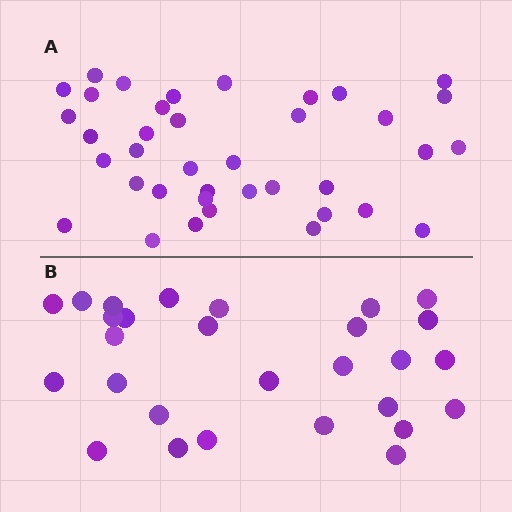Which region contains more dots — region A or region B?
Region A (the top region) has more dots.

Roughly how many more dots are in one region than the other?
Region A has roughly 10 or so more dots than region B.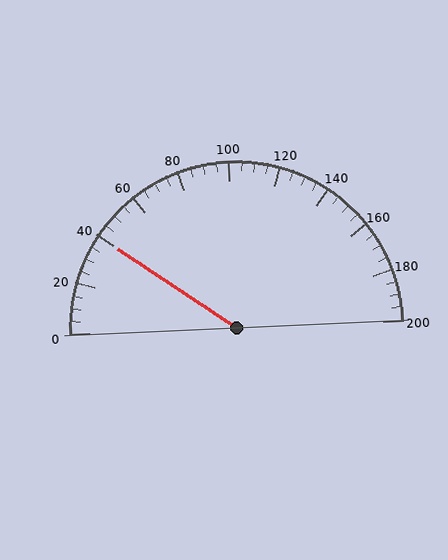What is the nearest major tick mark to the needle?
The nearest major tick mark is 40.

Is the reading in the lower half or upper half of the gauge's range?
The reading is in the lower half of the range (0 to 200).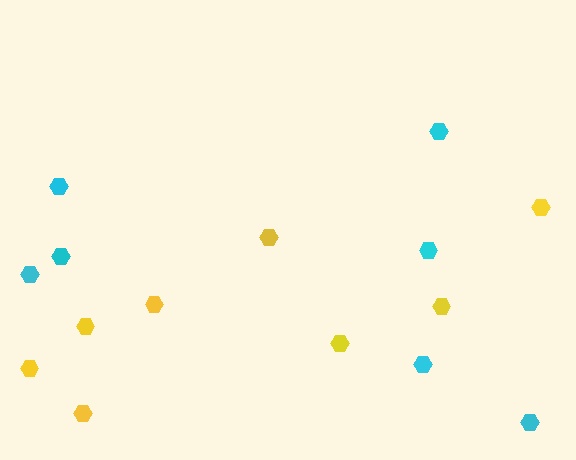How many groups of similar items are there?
There are 2 groups: one group of yellow hexagons (8) and one group of cyan hexagons (7).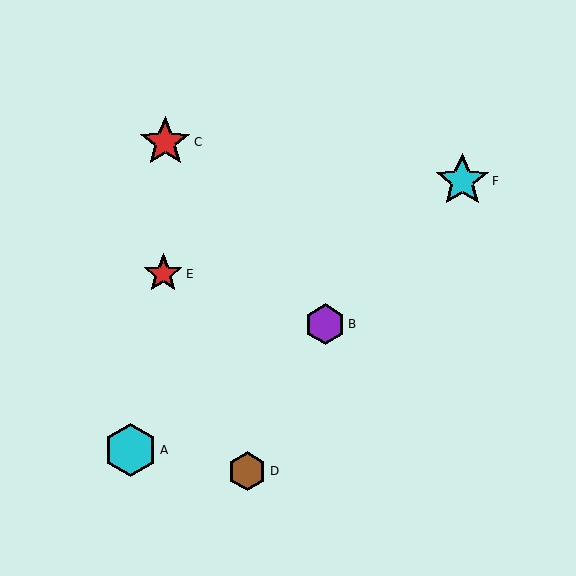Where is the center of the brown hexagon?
The center of the brown hexagon is at (247, 471).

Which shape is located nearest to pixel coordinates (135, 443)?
The cyan hexagon (labeled A) at (130, 450) is nearest to that location.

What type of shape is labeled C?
Shape C is a red star.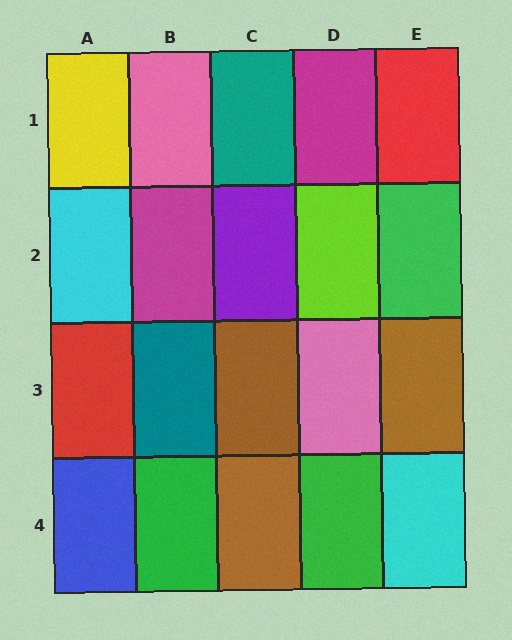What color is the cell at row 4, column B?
Green.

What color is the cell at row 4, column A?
Blue.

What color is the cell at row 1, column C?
Teal.